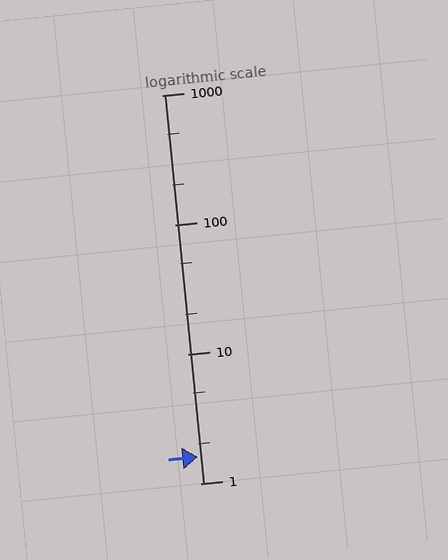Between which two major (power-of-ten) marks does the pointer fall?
The pointer is between 1 and 10.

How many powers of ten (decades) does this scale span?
The scale spans 3 decades, from 1 to 1000.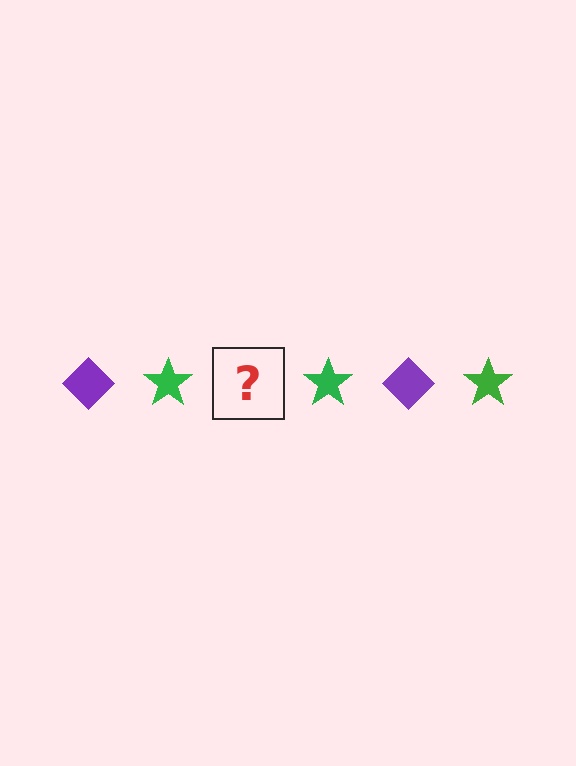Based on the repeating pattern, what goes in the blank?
The blank should be a purple diamond.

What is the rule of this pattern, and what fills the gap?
The rule is that the pattern alternates between purple diamond and green star. The gap should be filled with a purple diamond.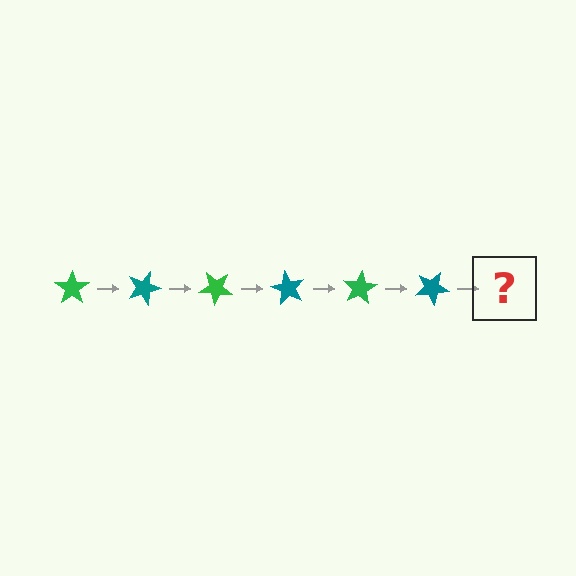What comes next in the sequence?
The next element should be a green star, rotated 120 degrees from the start.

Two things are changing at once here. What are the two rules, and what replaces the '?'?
The two rules are that it rotates 20 degrees each step and the color cycles through green and teal. The '?' should be a green star, rotated 120 degrees from the start.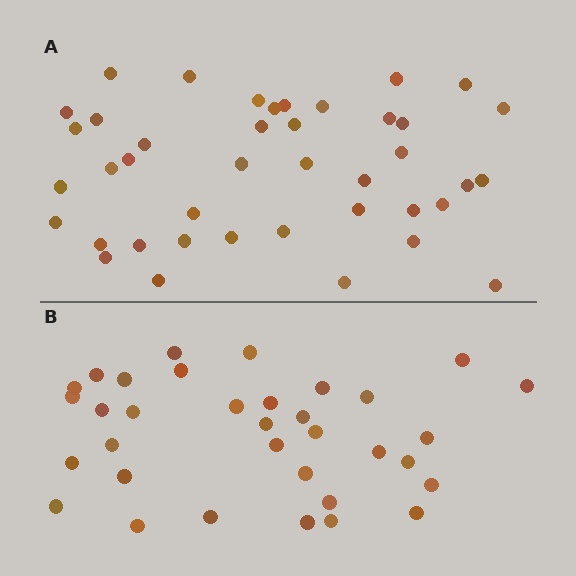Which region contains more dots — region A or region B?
Region A (the top region) has more dots.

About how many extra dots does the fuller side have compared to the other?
Region A has roughly 8 or so more dots than region B.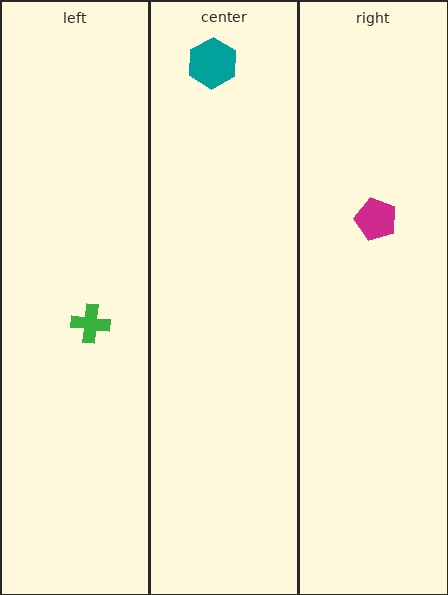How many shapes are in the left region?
1.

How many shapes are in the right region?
1.